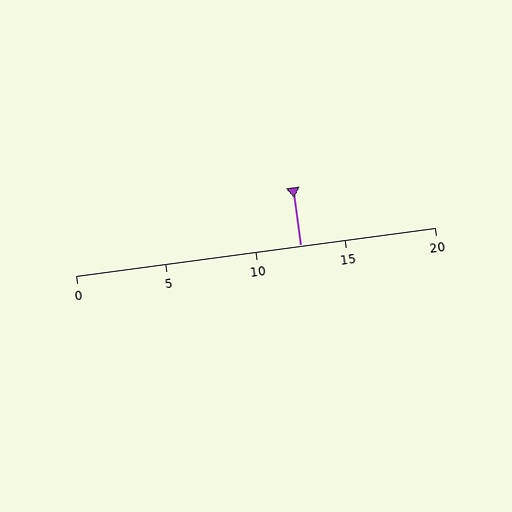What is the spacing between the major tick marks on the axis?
The major ticks are spaced 5 apart.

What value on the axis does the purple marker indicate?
The marker indicates approximately 12.5.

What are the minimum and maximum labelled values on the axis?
The axis runs from 0 to 20.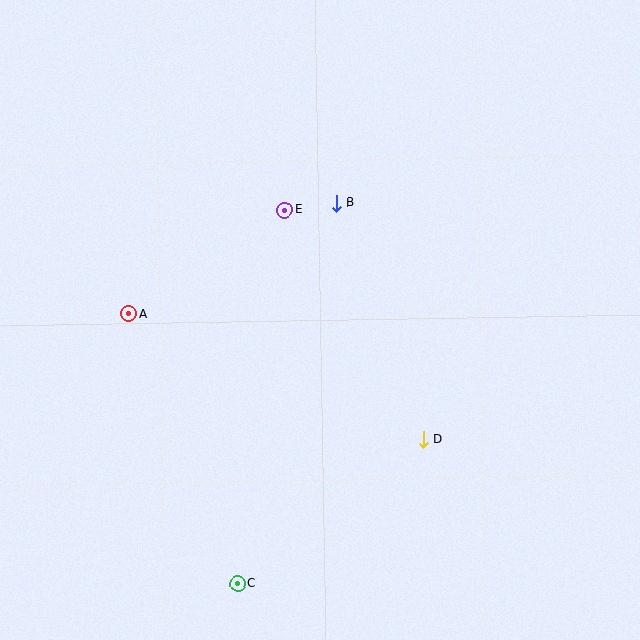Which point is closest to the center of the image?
Point E at (285, 210) is closest to the center.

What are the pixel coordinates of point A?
Point A is at (129, 314).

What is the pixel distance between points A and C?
The distance between A and C is 291 pixels.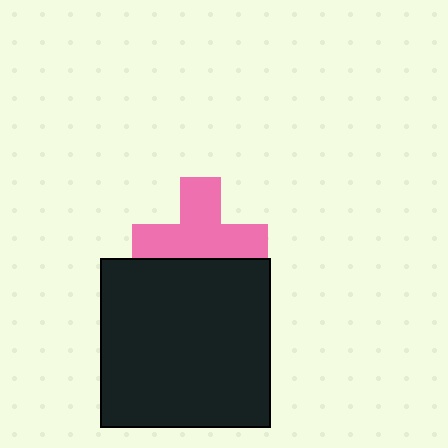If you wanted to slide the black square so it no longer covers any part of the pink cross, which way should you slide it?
Slide it down — that is the most direct way to separate the two shapes.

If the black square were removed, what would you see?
You would see the complete pink cross.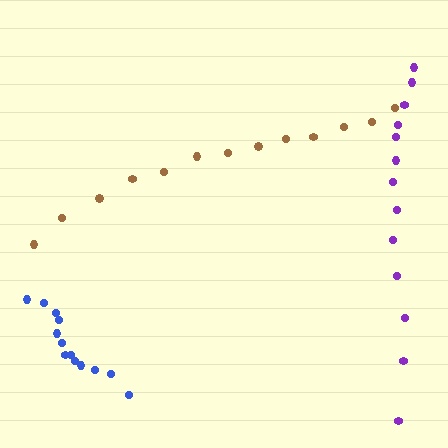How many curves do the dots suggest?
There are 3 distinct paths.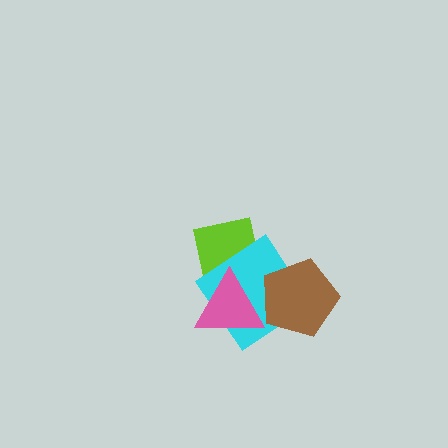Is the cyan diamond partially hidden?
Yes, it is partially covered by another shape.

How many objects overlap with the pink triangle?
3 objects overlap with the pink triangle.